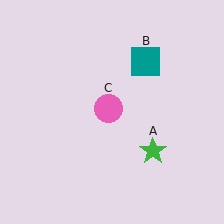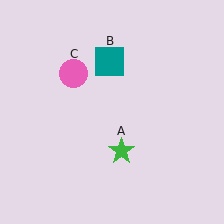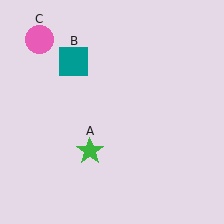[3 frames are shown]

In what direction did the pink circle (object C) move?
The pink circle (object C) moved up and to the left.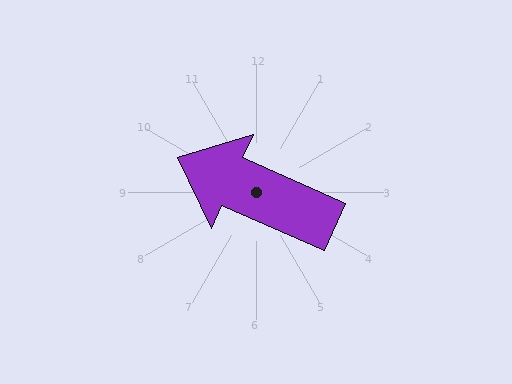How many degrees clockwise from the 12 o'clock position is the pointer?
Approximately 294 degrees.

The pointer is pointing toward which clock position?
Roughly 10 o'clock.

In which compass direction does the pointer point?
Northwest.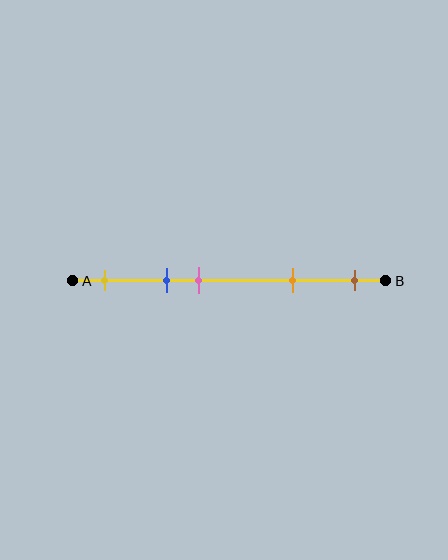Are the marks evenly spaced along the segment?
No, the marks are not evenly spaced.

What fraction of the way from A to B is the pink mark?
The pink mark is approximately 40% (0.4) of the way from A to B.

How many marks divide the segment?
There are 5 marks dividing the segment.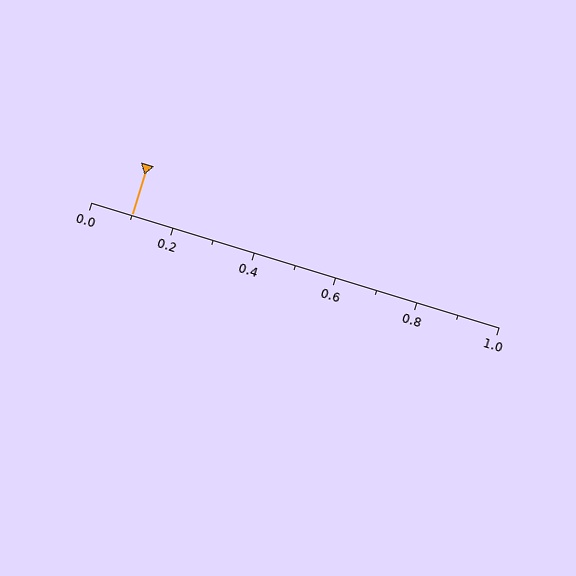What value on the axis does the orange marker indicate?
The marker indicates approximately 0.1.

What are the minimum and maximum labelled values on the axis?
The axis runs from 0.0 to 1.0.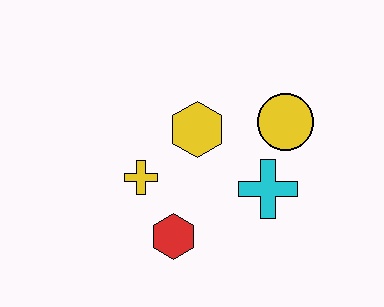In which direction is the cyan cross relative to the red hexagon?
The cyan cross is to the right of the red hexagon.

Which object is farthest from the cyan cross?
The yellow cross is farthest from the cyan cross.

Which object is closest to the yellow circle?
The cyan cross is closest to the yellow circle.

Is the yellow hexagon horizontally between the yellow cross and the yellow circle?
Yes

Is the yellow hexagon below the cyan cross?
No